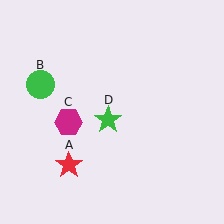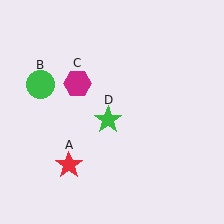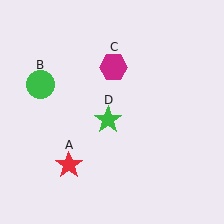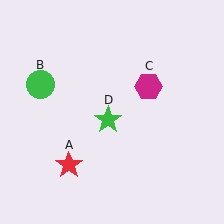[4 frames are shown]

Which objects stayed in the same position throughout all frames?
Red star (object A) and green circle (object B) and green star (object D) remained stationary.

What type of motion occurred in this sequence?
The magenta hexagon (object C) rotated clockwise around the center of the scene.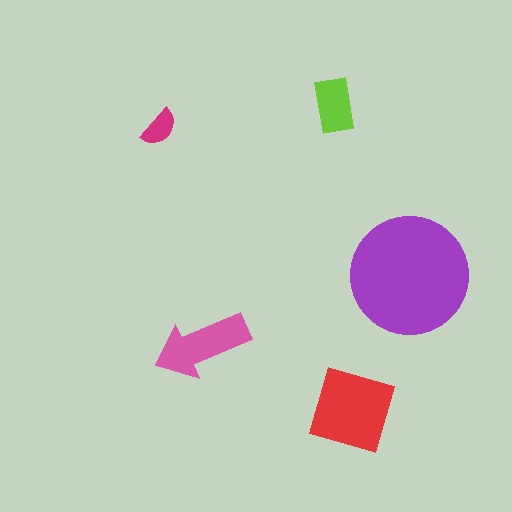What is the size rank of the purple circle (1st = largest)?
1st.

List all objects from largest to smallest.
The purple circle, the red diamond, the pink arrow, the lime rectangle, the magenta semicircle.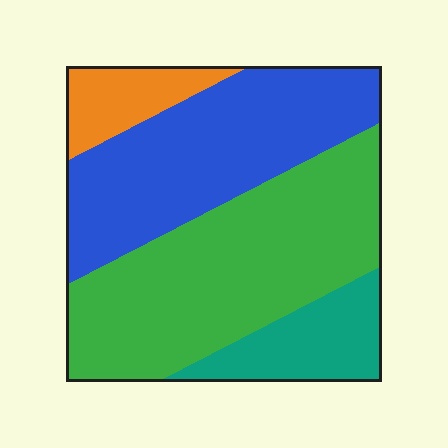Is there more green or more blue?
Green.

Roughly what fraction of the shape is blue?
Blue covers 35% of the shape.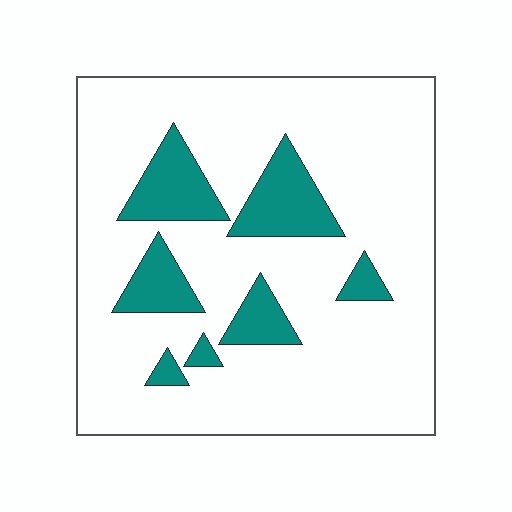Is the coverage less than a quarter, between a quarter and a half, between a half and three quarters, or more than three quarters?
Less than a quarter.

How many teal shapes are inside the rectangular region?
7.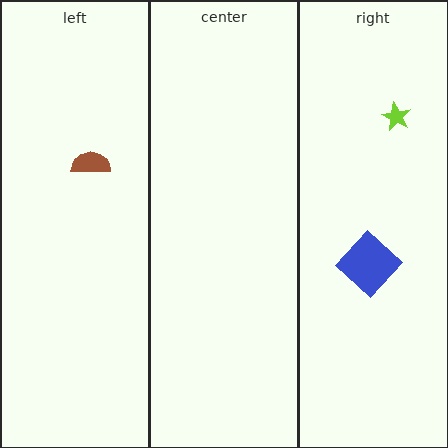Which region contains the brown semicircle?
The left region.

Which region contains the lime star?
The right region.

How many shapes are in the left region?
1.